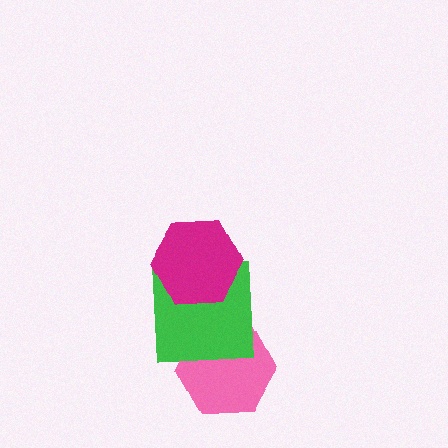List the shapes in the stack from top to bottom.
From top to bottom: the magenta hexagon, the green square, the pink hexagon.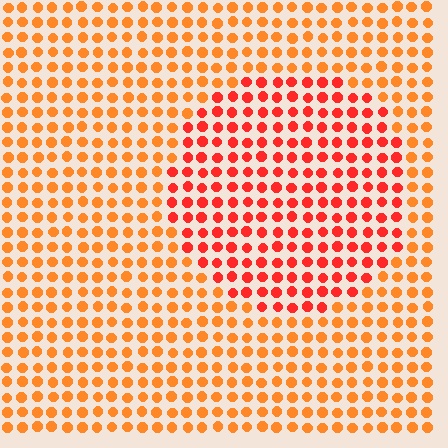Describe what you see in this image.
The image is filled with small orange elements in a uniform arrangement. A circle-shaped region is visible where the elements are tinted to a slightly different hue, forming a subtle color boundary.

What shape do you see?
I see a circle.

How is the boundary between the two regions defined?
The boundary is defined purely by a slight shift in hue (about 27 degrees). Spacing, size, and orientation are identical on both sides.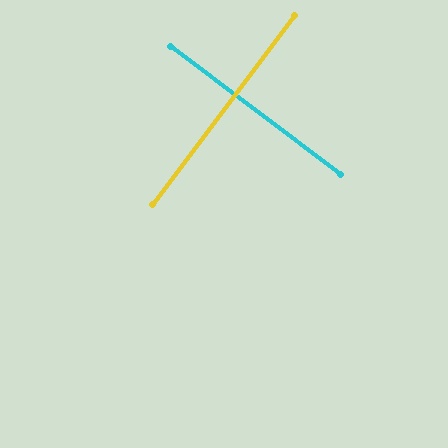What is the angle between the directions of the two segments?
Approximately 90 degrees.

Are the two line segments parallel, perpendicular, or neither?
Perpendicular — they meet at approximately 90°.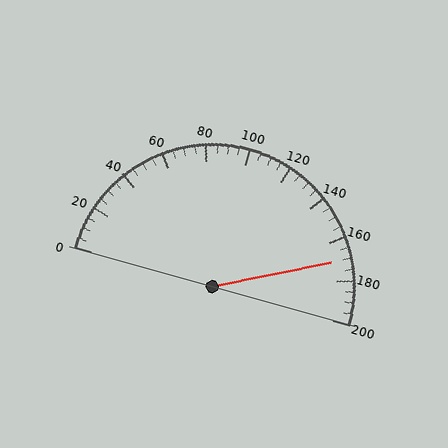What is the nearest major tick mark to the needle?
The nearest major tick mark is 160.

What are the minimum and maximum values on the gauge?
The gauge ranges from 0 to 200.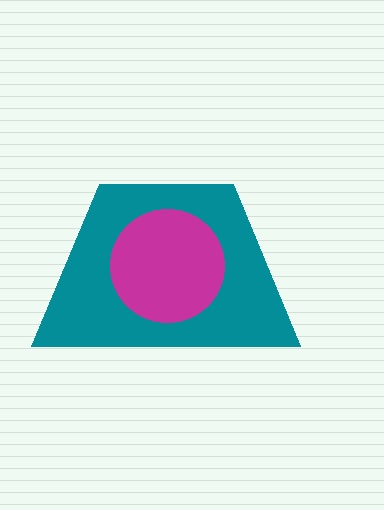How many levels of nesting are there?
2.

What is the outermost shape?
The teal trapezoid.